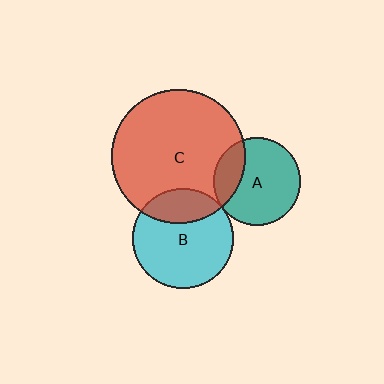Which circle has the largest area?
Circle C (red).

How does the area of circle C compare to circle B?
Approximately 1.8 times.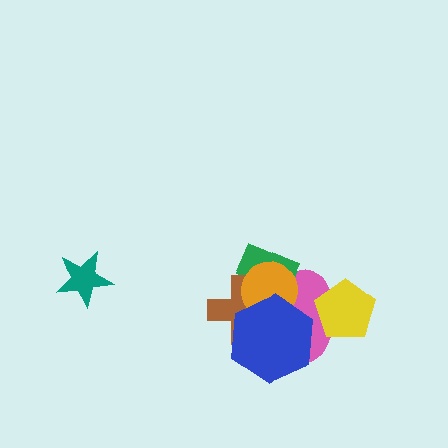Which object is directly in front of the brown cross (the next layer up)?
The orange circle is directly in front of the brown cross.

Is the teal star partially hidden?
No, no other shape covers it.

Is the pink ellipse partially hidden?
Yes, it is partially covered by another shape.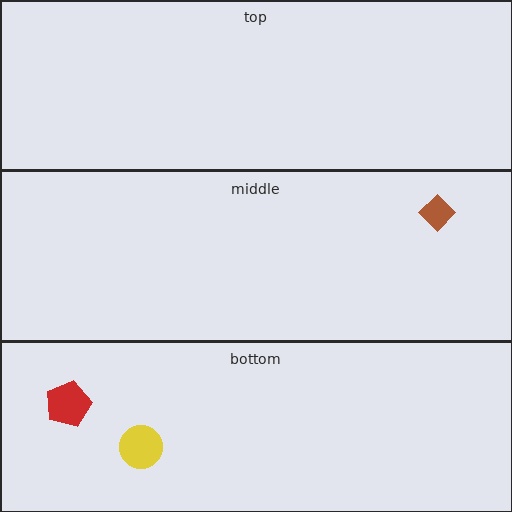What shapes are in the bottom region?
The yellow circle, the red pentagon.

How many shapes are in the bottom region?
2.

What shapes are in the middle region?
The brown diamond.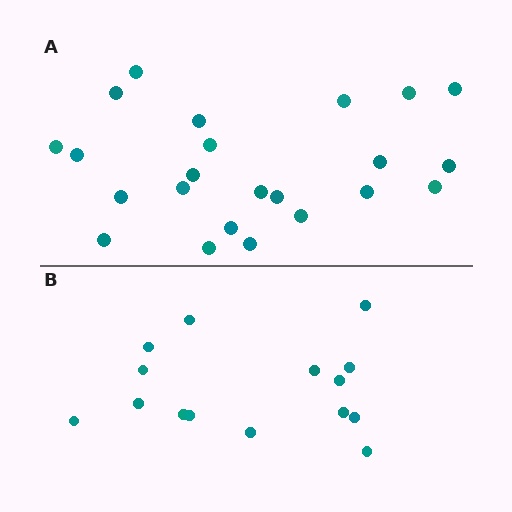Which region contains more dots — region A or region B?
Region A (the top region) has more dots.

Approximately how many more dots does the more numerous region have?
Region A has roughly 8 or so more dots than region B.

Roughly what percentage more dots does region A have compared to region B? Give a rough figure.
About 55% more.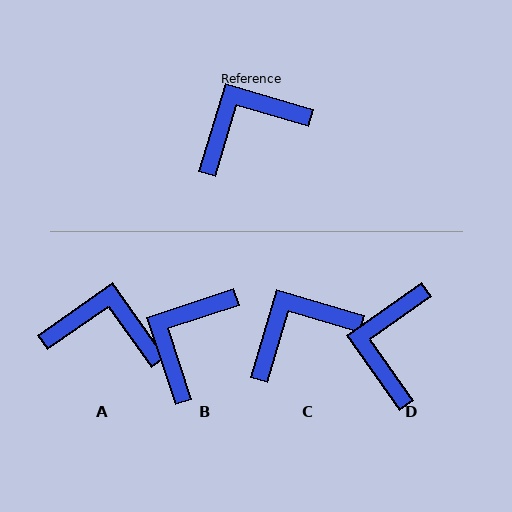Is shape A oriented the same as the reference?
No, it is off by about 38 degrees.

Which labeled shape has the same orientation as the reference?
C.